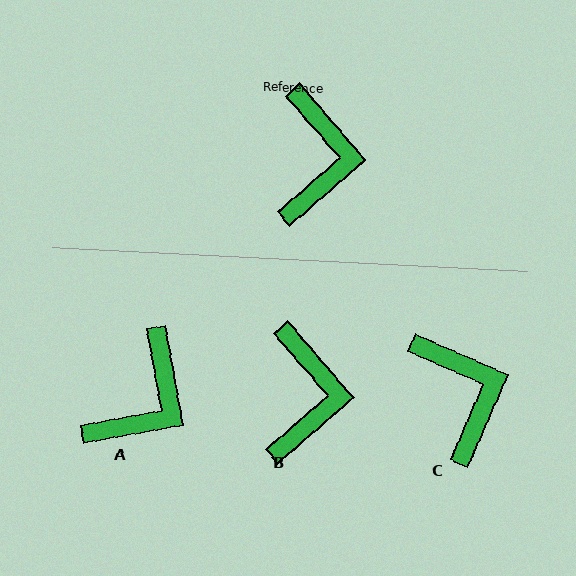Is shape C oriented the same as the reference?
No, it is off by about 25 degrees.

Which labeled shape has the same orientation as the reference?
B.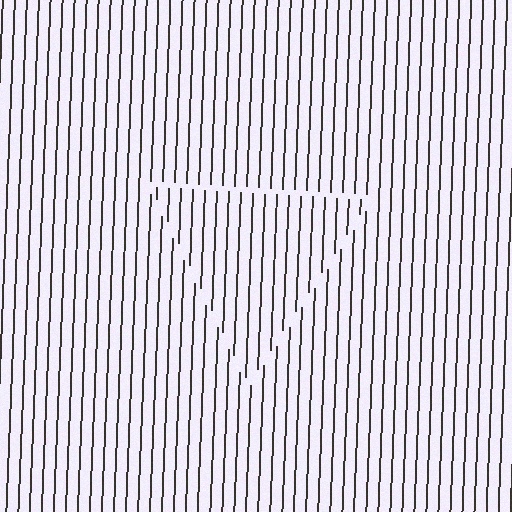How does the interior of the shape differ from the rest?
The interior of the shape contains the same grating, shifted by half a period — the contour is defined by the phase discontinuity where line-ends from the inner and outer gratings abut.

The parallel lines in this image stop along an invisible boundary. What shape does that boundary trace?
An illusory triangle. The interior of the shape contains the same grating, shifted by half a period — the contour is defined by the phase discontinuity where line-ends from the inner and outer gratings abut.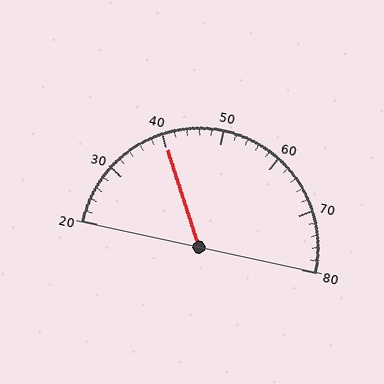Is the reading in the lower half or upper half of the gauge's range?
The reading is in the lower half of the range (20 to 80).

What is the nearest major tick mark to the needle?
The nearest major tick mark is 40.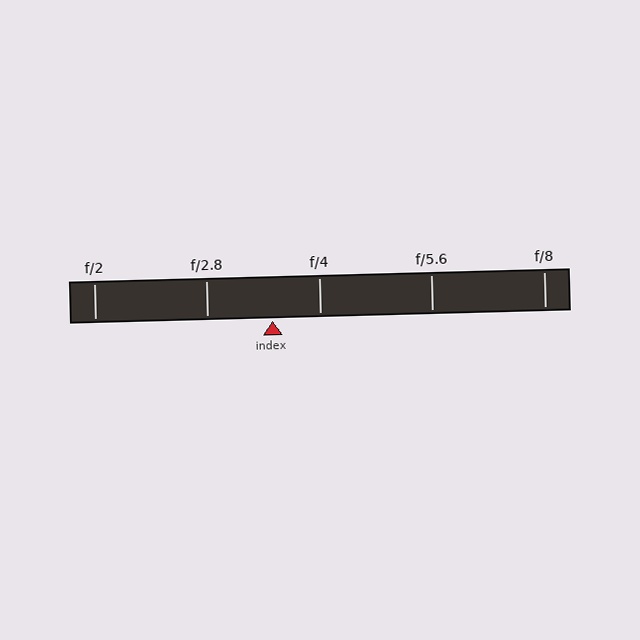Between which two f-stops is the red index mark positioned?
The index mark is between f/2.8 and f/4.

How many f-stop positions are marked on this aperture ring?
There are 5 f-stop positions marked.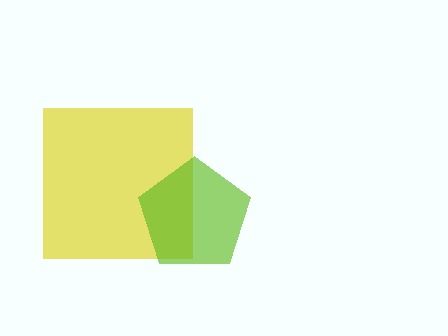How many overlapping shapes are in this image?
There are 2 overlapping shapes in the image.